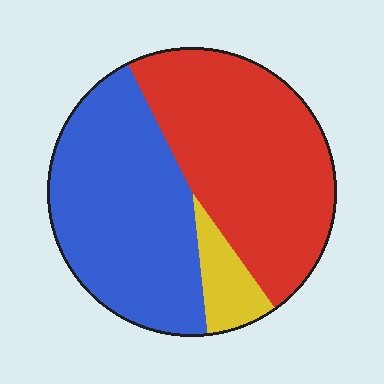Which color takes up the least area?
Yellow, at roughly 10%.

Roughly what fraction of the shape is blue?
Blue covers about 45% of the shape.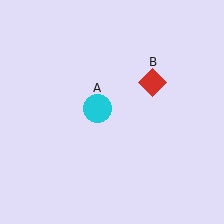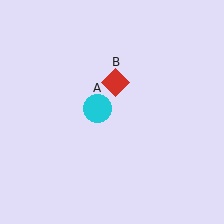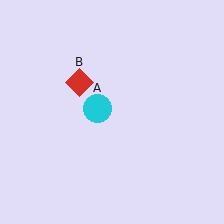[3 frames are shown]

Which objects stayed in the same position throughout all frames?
Cyan circle (object A) remained stationary.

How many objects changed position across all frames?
1 object changed position: red diamond (object B).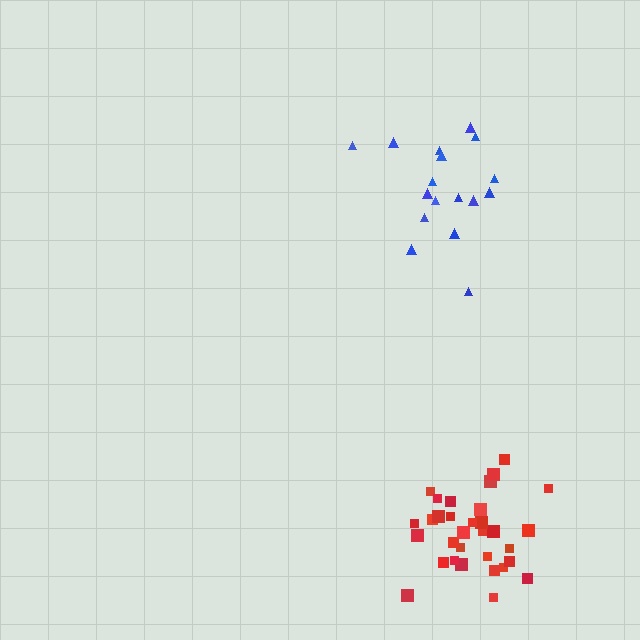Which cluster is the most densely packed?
Red.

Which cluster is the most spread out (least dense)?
Blue.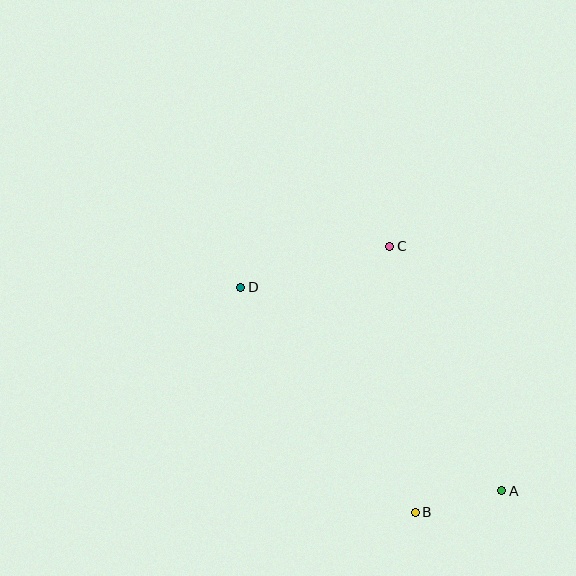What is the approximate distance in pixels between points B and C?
The distance between B and C is approximately 267 pixels.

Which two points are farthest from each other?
Points A and D are farthest from each other.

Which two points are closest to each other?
Points A and B are closest to each other.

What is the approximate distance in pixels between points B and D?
The distance between B and D is approximately 285 pixels.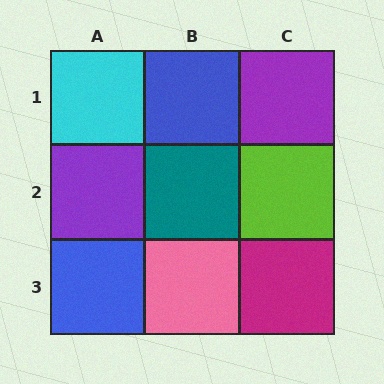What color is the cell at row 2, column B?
Teal.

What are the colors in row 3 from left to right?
Blue, pink, magenta.